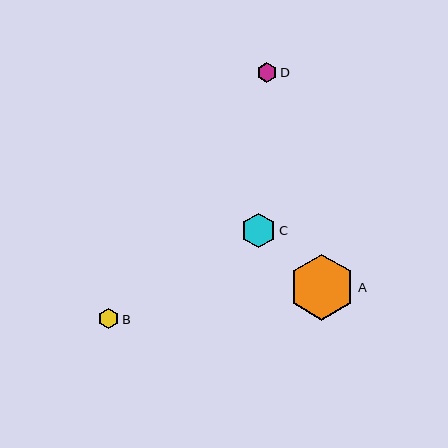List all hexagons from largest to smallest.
From largest to smallest: A, C, B, D.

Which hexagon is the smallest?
Hexagon D is the smallest with a size of approximately 21 pixels.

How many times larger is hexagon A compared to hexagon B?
Hexagon A is approximately 3.1 times the size of hexagon B.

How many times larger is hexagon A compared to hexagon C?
Hexagon A is approximately 1.9 times the size of hexagon C.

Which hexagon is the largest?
Hexagon A is the largest with a size of approximately 66 pixels.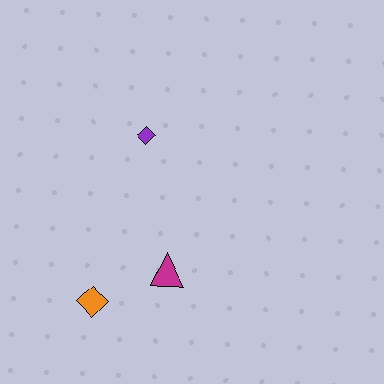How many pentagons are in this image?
There are no pentagons.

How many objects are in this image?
There are 3 objects.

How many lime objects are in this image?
There are no lime objects.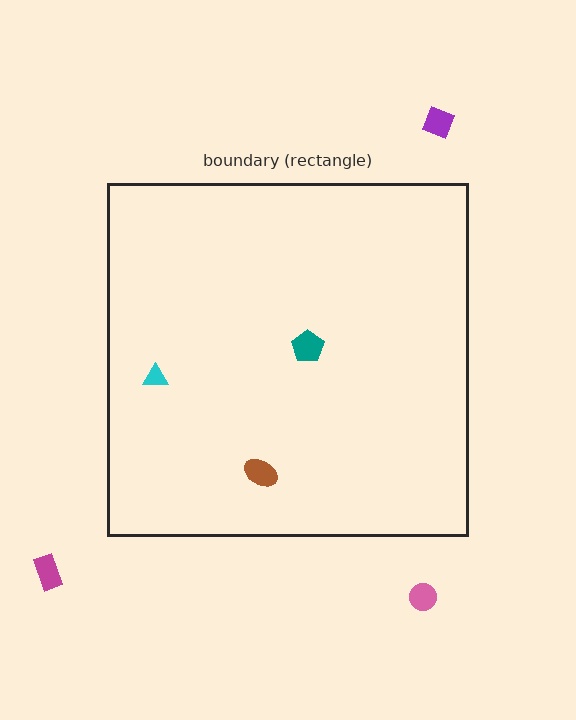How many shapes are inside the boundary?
3 inside, 3 outside.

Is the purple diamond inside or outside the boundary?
Outside.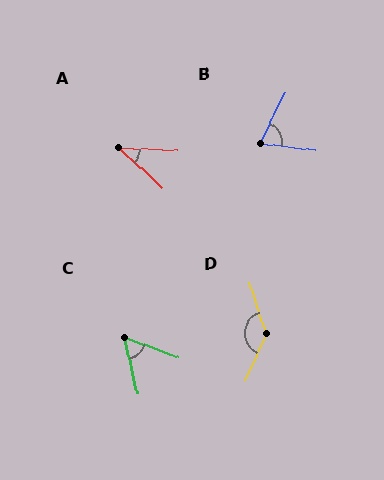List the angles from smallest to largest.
A (39°), C (56°), B (70°), D (139°).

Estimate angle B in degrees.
Approximately 70 degrees.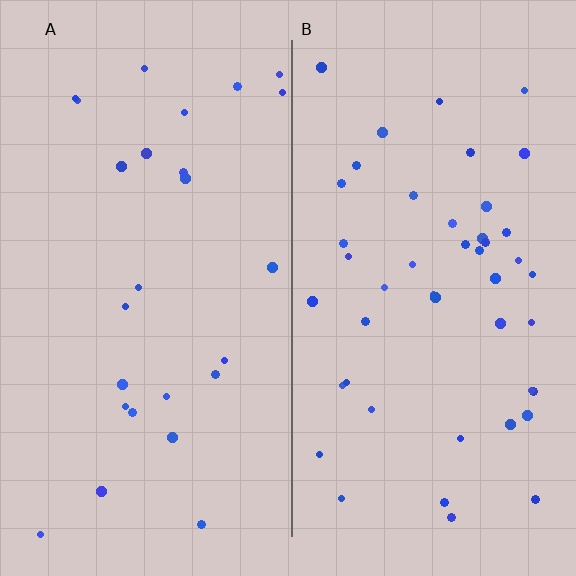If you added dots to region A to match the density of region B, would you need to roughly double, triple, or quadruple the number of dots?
Approximately double.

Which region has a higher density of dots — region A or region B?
B (the right).